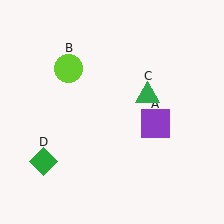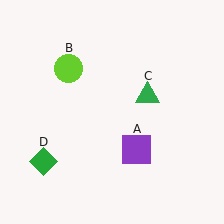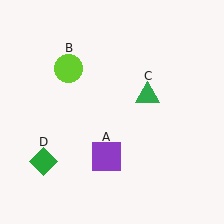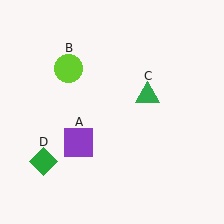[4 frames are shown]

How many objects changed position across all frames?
1 object changed position: purple square (object A).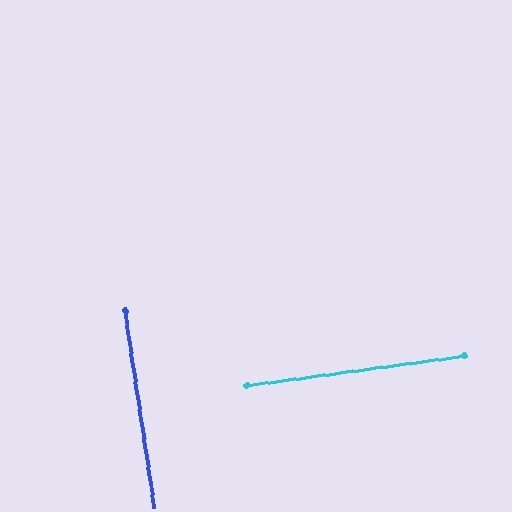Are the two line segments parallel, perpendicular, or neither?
Perpendicular — they meet at approximately 89°.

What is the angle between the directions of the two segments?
Approximately 89 degrees.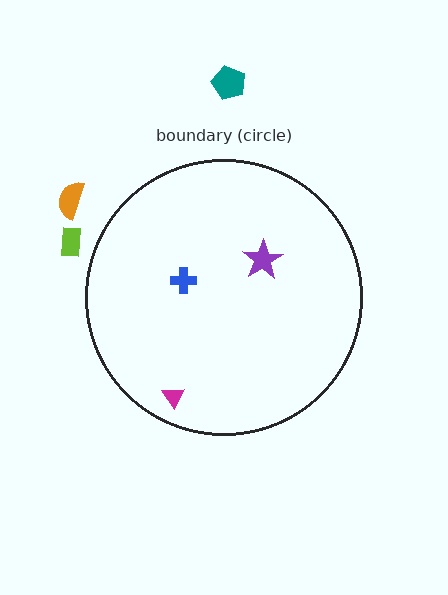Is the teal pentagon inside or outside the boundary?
Outside.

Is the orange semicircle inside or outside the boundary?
Outside.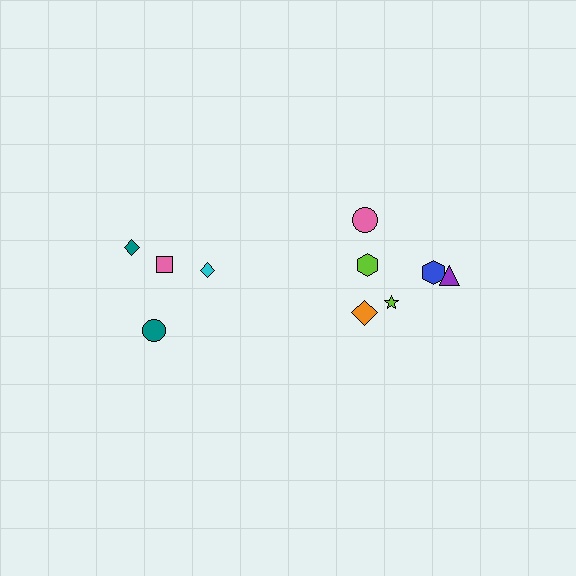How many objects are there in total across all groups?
There are 10 objects.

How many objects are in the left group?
There are 4 objects.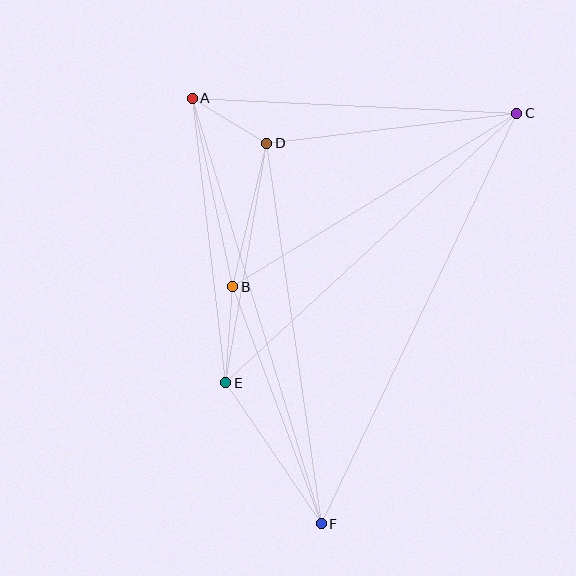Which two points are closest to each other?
Points A and D are closest to each other.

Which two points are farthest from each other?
Points C and F are farthest from each other.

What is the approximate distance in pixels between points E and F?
The distance between E and F is approximately 170 pixels.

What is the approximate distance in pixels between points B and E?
The distance between B and E is approximately 96 pixels.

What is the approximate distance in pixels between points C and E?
The distance between C and E is approximately 397 pixels.